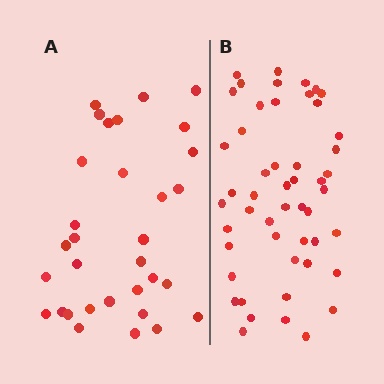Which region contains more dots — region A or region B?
Region B (the right region) has more dots.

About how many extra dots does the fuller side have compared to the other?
Region B has approximately 20 more dots than region A.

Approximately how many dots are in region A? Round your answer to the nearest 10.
About 30 dots. (The exact count is 32, which rounds to 30.)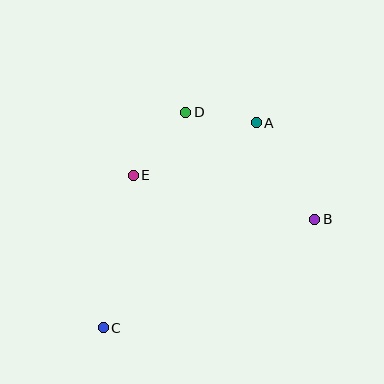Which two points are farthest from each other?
Points A and C are farthest from each other.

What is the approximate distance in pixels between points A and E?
The distance between A and E is approximately 134 pixels.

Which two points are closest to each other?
Points A and D are closest to each other.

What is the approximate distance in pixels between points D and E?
The distance between D and E is approximately 82 pixels.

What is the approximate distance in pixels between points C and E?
The distance between C and E is approximately 155 pixels.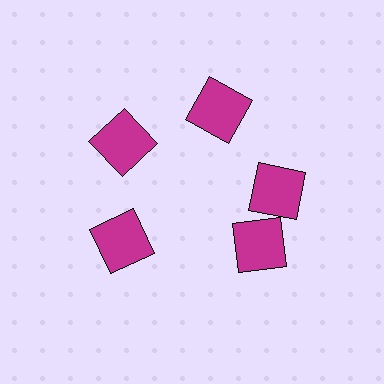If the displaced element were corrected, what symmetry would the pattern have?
It would have 5-fold rotational symmetry — the pattern would map onto itself every 72 degrees.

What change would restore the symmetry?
The symmetry would be restored by rotating it back into even spacing with its neighbors so that all 5 squares sit at equal angles and equal distance from the center.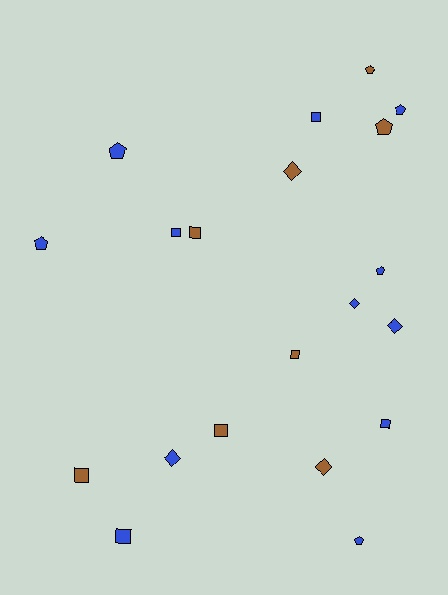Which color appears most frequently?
Blue, with 12 objects.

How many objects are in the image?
There are 20 objects.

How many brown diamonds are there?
There are 2 brown diamonds.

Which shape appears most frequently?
Square, with 8 objects.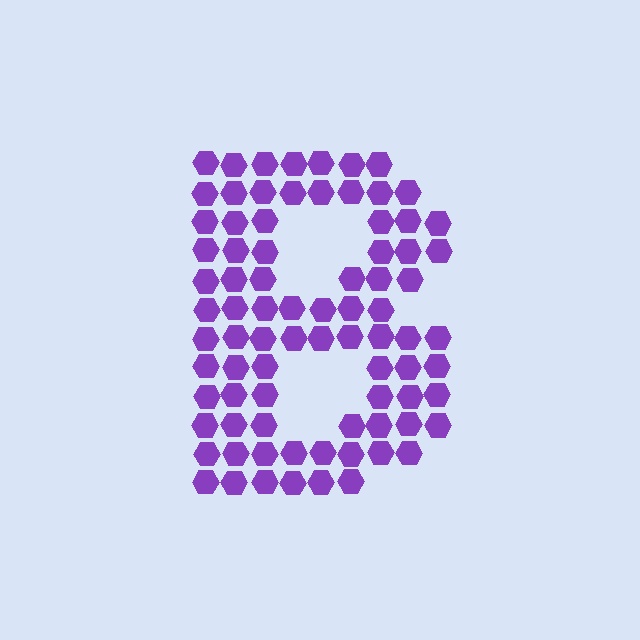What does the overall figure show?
The overall figure shows the letter B.